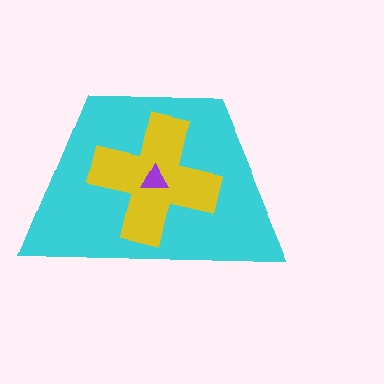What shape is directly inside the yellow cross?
The purple triangle.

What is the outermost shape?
The cyan trapezoid.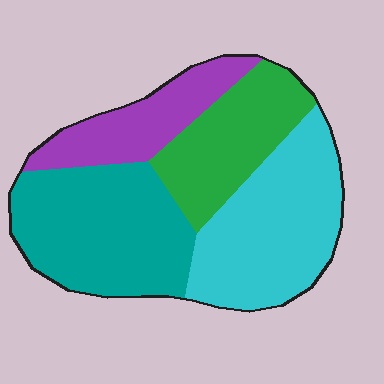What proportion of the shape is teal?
Teal covers around 30% of the shape.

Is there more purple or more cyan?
Cyan.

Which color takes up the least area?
Purple, at roughly 15%.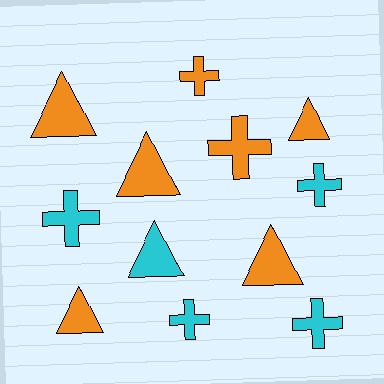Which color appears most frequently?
Orange, with 7 objects.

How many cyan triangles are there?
There is 1 cyan triangle.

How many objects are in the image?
There are 12 objects.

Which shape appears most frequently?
Cross, with 6 objects.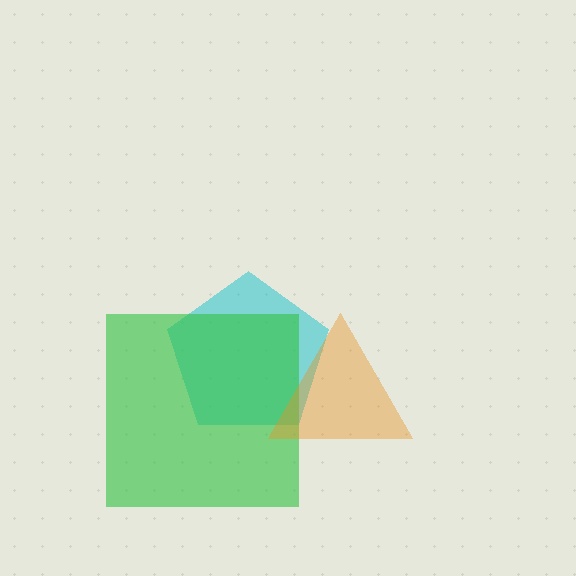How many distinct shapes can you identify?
There are 3 distinct shapes: a cyan pentagon, a green square, an orange triangle.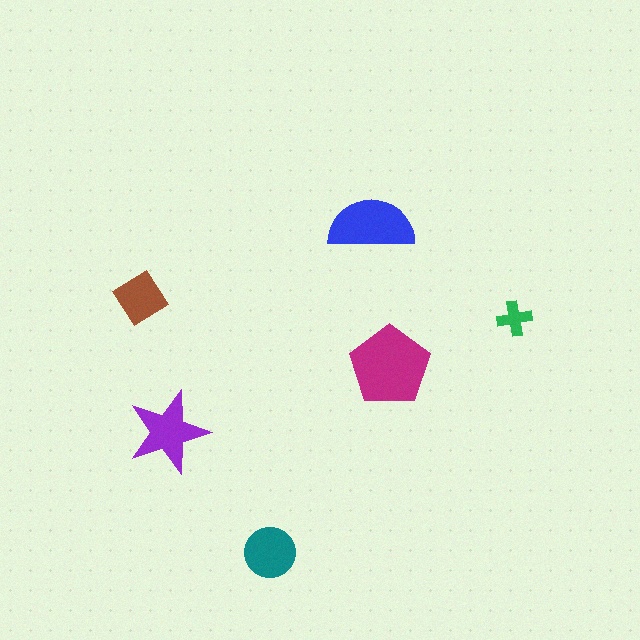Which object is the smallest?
The green cross.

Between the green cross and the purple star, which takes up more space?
The purple star.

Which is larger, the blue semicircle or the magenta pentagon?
The magenta pentagon.